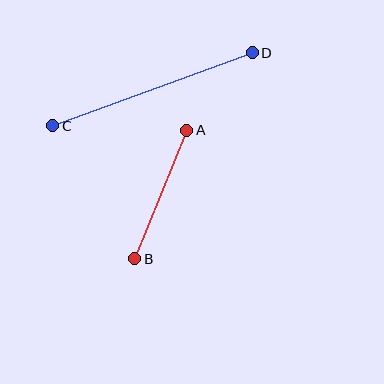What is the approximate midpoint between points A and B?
The midpoint is at approximately (161, 195) pixels.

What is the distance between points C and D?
The distance is approximately 213 pixels.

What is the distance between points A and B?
The distance is approximately 139 pixels.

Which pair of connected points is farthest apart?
Points C and D are farthest apart.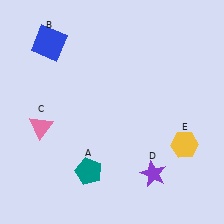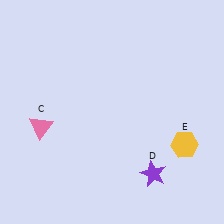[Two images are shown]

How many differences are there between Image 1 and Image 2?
There are 2 differences between the two images.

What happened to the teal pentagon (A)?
The teal pentagon (A) was removed in Image 2. It was in the bottom-left area of Image 1.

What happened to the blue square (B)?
The blue square (B) was removed in Image 2. It was in the top-left area of Image 1.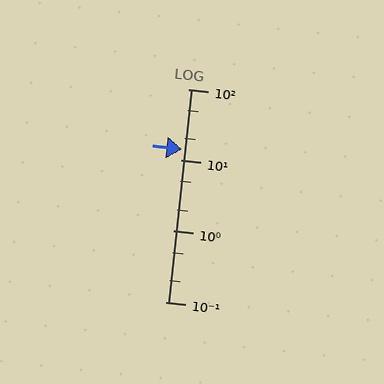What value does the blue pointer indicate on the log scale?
The pointer indicates approximately 14.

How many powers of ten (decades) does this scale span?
The scale spans 3 decades, from 0.1 to 100.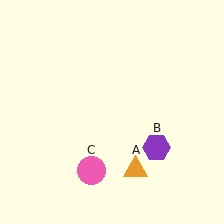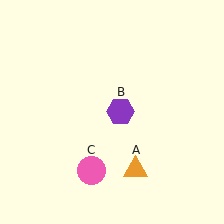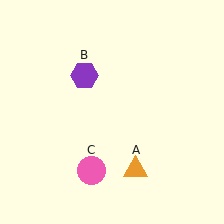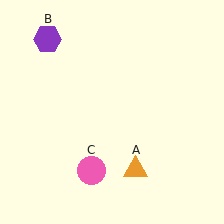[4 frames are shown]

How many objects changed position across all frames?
1 object changed position: purple hexagon (object B).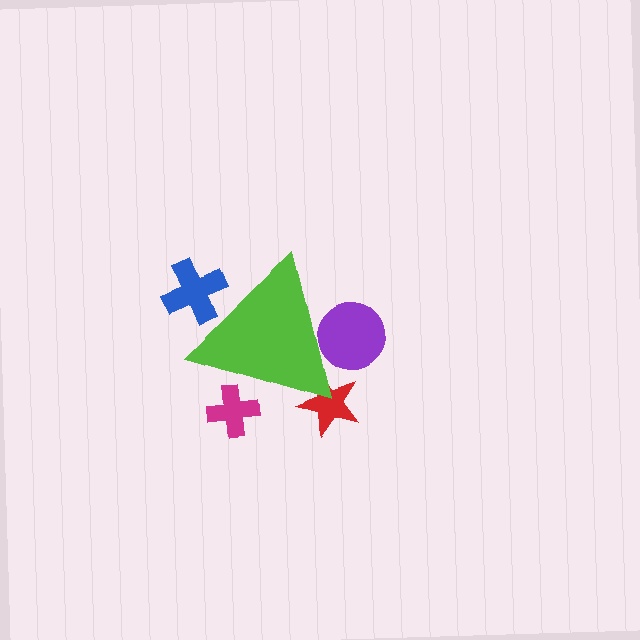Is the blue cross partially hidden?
Yes, the blue cross is partially hidden behind the lime triangle.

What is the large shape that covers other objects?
A lime triangle.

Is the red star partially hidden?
Yes, the red star is partially hidden behind the lime triangle.